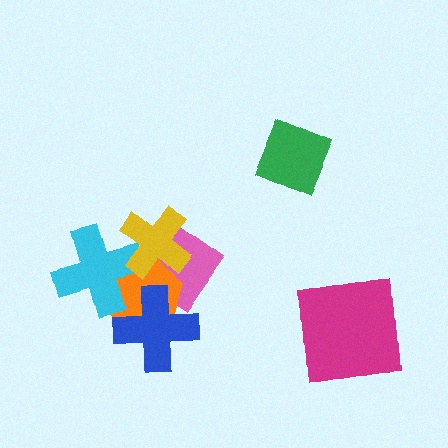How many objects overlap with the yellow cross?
3 objects overlap with the yellow cross.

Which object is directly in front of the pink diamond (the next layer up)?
The orange hexagon is directly in front of the pink diamond.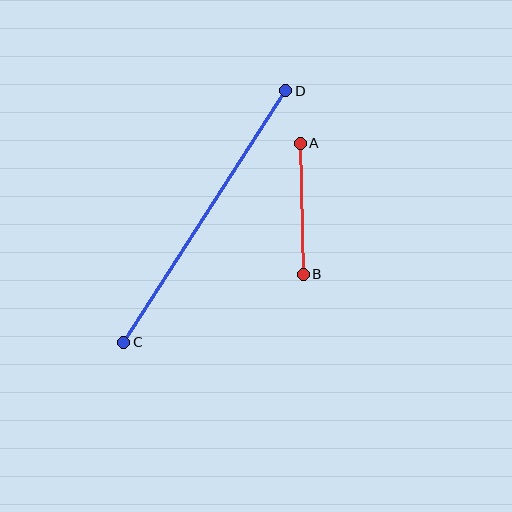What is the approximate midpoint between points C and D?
The midpoint is at approximately (205, 216) pixels.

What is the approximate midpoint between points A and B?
The midpoint is at approximately (302, 209) pixels.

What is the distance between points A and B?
The distance is approximately 131 pixels.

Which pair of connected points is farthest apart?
Points C and D are farthest apart.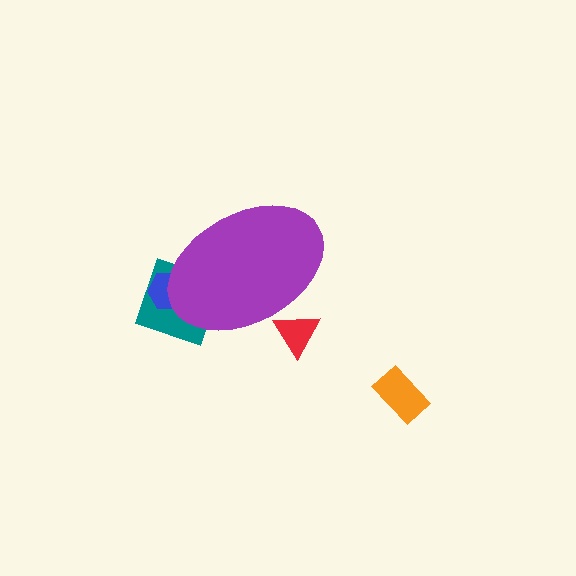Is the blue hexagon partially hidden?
Yes, the blue hexagon is partially hidden behind the purple ellipse.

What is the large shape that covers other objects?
A purple ellipse.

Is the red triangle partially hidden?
Yes, the red triangle is partially hidden behind the purple ellipse.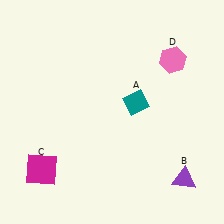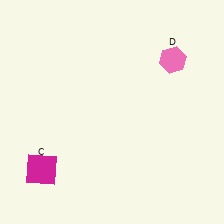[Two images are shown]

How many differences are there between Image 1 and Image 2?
There are 2 differences between the two images.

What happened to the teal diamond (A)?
The teal diamond (A) was removed in Image 2. It was in the top-right area of Image 1.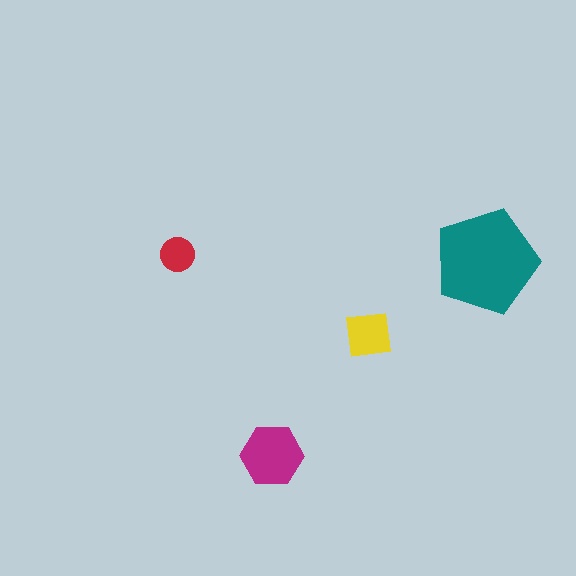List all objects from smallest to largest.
The red circle, the yellow square, the magenta hexagon, the teal pentagon.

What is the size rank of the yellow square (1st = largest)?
3rd.